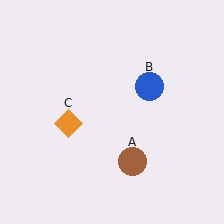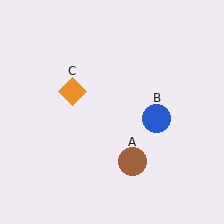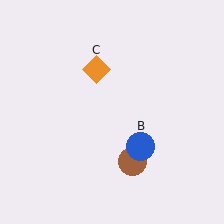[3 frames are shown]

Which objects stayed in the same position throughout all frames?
Brown circle (object A) remained stationary.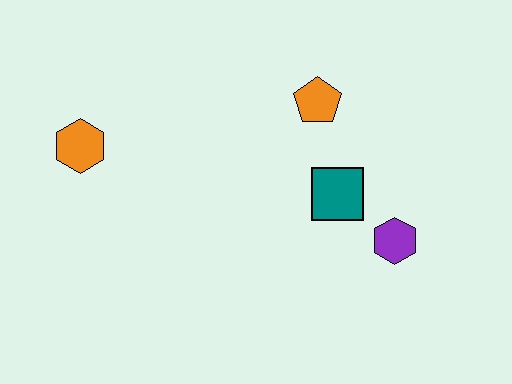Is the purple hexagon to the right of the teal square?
Yes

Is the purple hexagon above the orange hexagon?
No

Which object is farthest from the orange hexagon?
The purple hexagon is farthest from the orange hexagon.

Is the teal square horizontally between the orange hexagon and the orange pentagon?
No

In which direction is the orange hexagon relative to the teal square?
The orange hexagon is to the left of the teal square.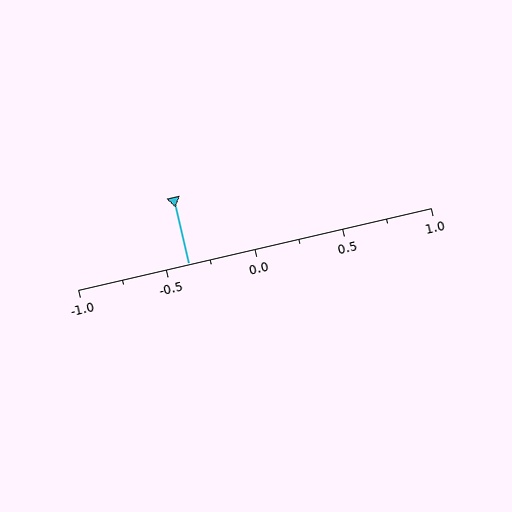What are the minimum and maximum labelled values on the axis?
The axis runs from -1.0 to 1.0.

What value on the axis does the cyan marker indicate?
The marker indicates approximately -0.38.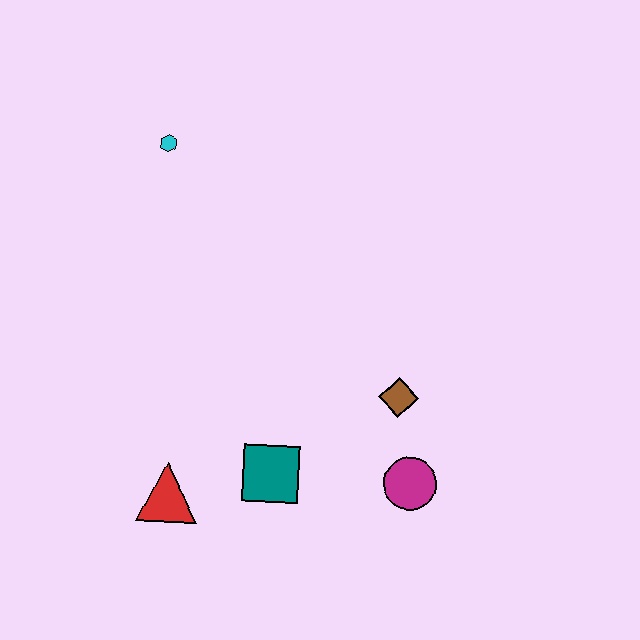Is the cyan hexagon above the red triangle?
Yes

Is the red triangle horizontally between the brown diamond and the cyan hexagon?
Yes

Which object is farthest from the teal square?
The cyan hexagon is farthest from the teal square.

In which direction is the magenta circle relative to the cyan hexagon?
The magenta circle is below the cyan hexagon.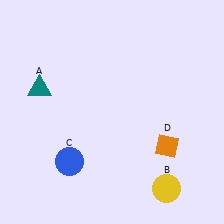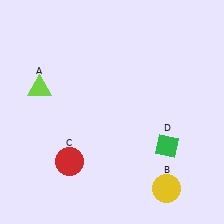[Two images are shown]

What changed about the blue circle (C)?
In Image 1, C is blue. In Image 2, it changed to red.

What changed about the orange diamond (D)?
In Image 1, D is orange. In Image 2, it changed to green.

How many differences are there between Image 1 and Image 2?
There are 3 differences between the two images.